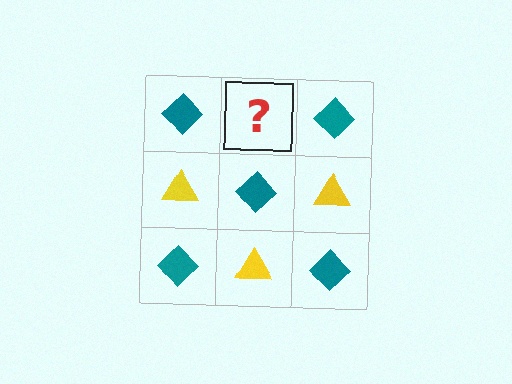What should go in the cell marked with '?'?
The missing cell should contain a yellow triangle.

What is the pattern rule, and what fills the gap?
The rule is that it alternates teal diamond and yellow triangle in a checkerboard pattern. The gap should be filled with a yellow triangle.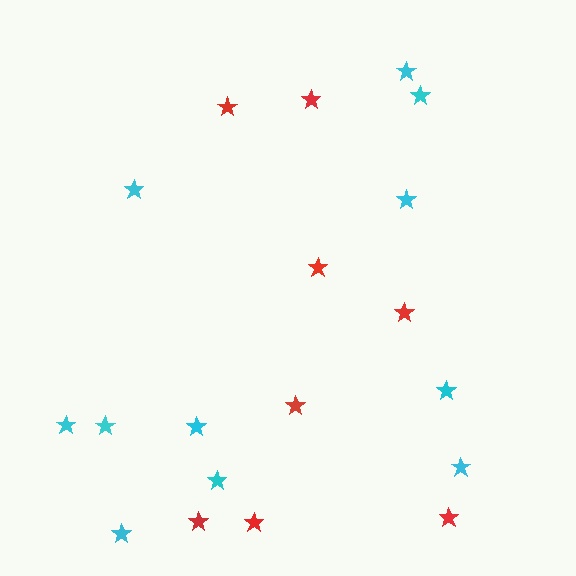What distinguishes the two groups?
There are 2 groups: one group of cyan stars (11) and one group of red stars (8).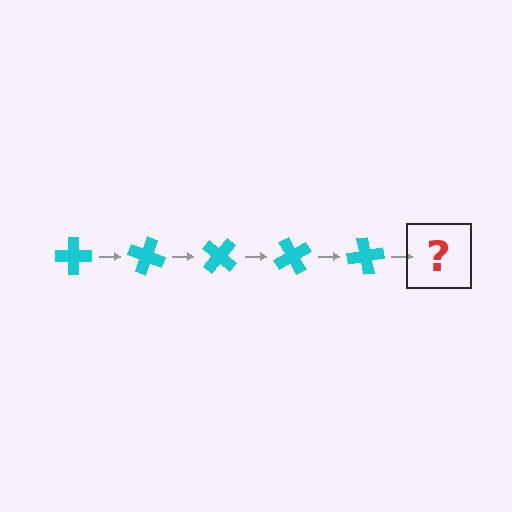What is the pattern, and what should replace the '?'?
The pattern is that the cross rotates 20 degrees each step. The '?' should be a cyan cross rotated 100 degrees.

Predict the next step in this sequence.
The next step is a cyan cross rotated 100 degrees.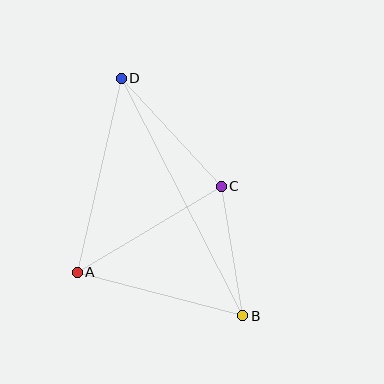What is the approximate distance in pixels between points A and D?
The distance between A and D is approximately 199 pixels.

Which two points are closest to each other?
Points B and C are closest to each other.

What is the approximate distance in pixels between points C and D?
The distance between C and D is approximately 147 pixels.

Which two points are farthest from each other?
Points B and D are farthest from each other.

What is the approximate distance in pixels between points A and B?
The distance between A and B is approximately 171 pixels.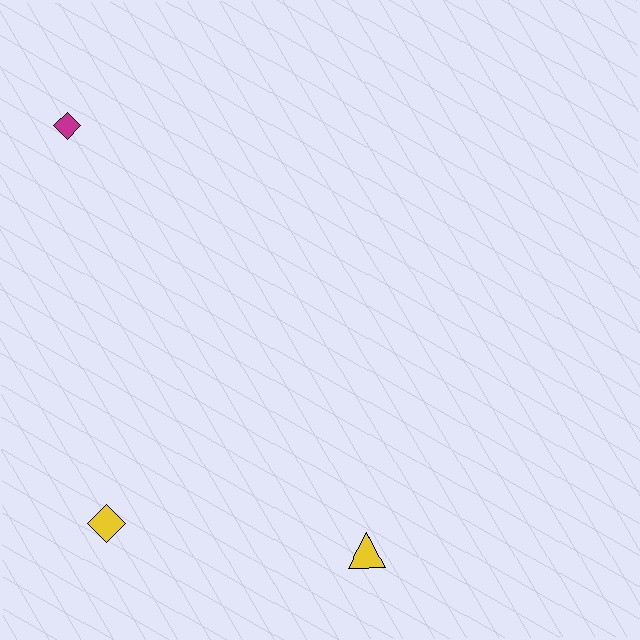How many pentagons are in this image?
There are no pentagons.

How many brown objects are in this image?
There are no brown objects.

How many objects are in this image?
There are 3 objects.